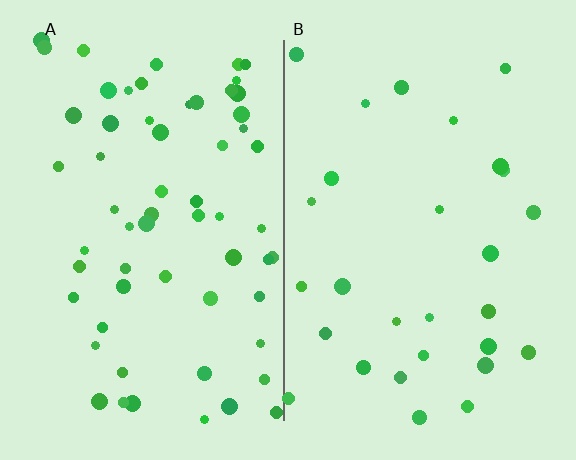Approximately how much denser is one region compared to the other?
Approximately 2.2× — region A over region B.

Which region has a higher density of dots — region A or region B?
A (the left).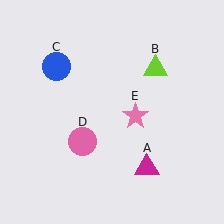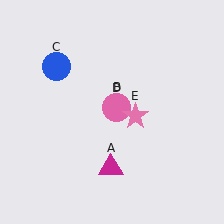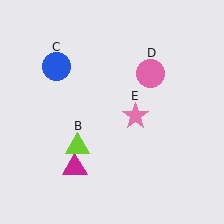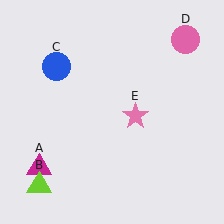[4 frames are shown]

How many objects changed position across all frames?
3 objects changed position: magenta triangle (object A), lime triangle (object B), pink circle (object D).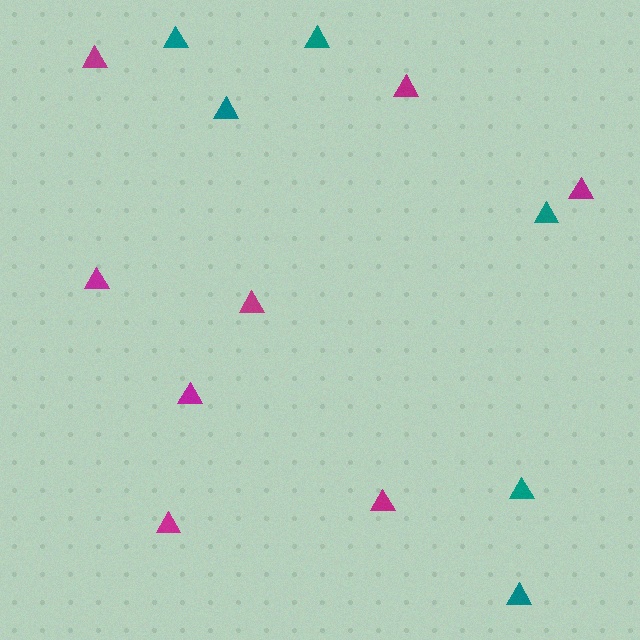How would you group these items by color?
There are 2 groups: one group of teal triangles (6) and one group of magenta triangles (8).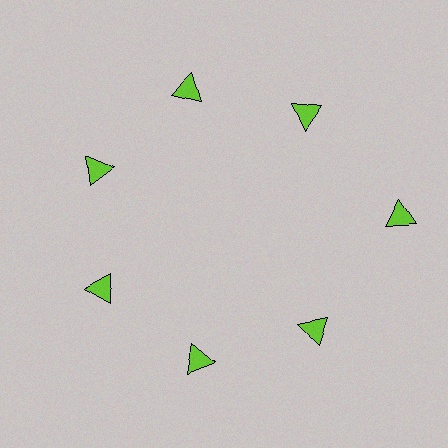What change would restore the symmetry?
The symmetry would be restored by moving it inward, back onto the ring so that all 7 triangles sit at equal angles and equal distance from the center.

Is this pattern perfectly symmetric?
No. The 7 lime triangles are arranged in a ring, but one element near the 3 o'clock position is pushed outward from the center, breaking the 7-fold rotational symmetry.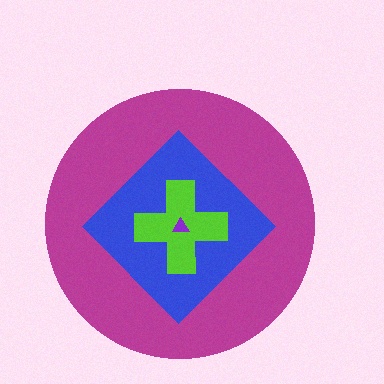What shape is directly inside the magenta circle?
The blue diamond.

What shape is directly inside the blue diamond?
The lime cross.